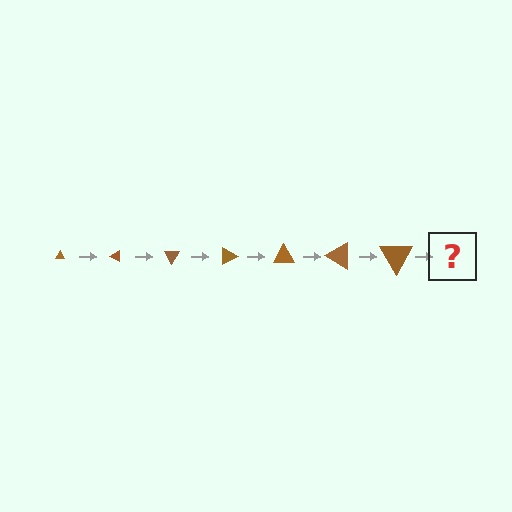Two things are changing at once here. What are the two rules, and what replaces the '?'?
The two rules are that the triangle grows larger each step and it rotates 30 degrees each step. The '?' should be a triangle, larger than the previous one and rotated 210 degrees from the start.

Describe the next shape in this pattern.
It should be a triangle, larger than the previous one and rotated 210 degrees from the start.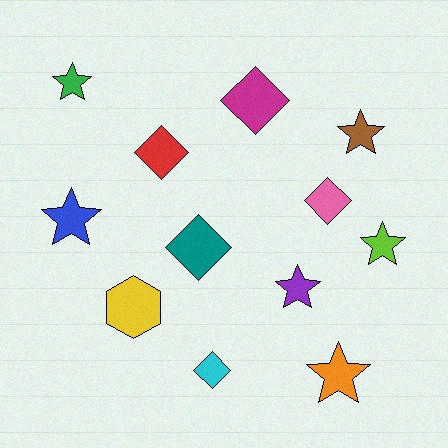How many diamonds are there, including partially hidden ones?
There are 5 diamonds.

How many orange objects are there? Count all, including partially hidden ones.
There is 1 orange object.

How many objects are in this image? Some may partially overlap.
There are 12 objects.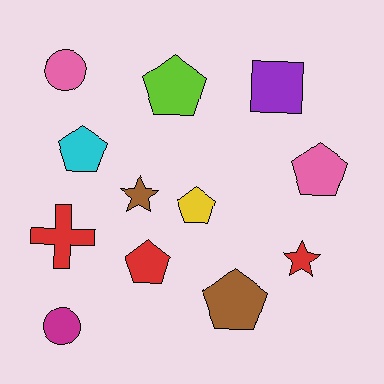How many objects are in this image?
There are 12 objects.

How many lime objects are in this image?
There is 1 lime object.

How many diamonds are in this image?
There are no diamonds.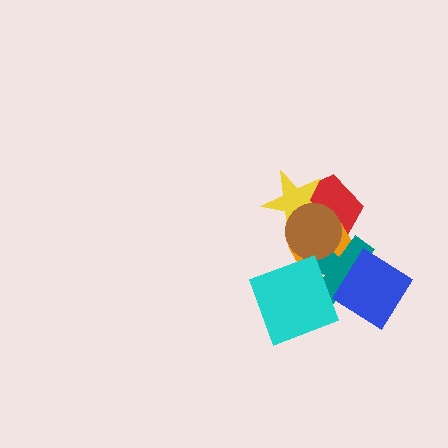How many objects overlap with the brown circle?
4 objects overlap with the brown circle.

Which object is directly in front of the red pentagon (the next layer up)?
The orange hexagon is directly in front of the red pentagon.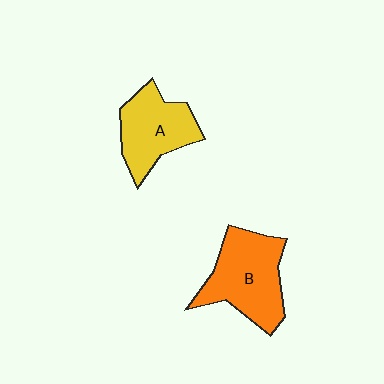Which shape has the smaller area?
Shape A (yellow).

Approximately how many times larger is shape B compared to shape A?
Approximately 1.2 times.